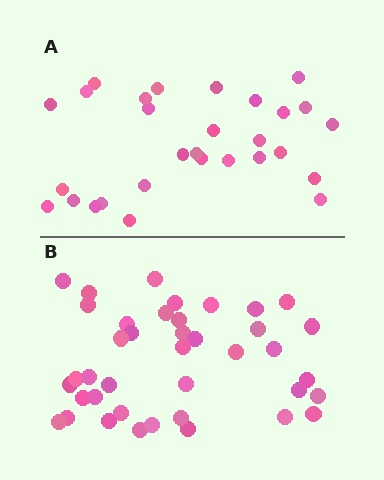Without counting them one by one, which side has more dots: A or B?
Region B (the bottom region) has more dots.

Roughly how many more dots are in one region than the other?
Region B has roughly 12 or so more dots than region A.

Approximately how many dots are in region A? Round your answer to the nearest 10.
About 30 dots. (The exact count is 29, which rounds to 30.)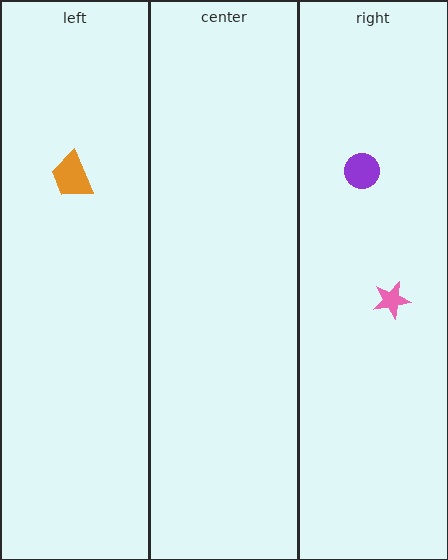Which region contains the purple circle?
The right region.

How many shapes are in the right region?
2.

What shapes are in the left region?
The orange trapezoid.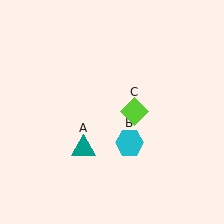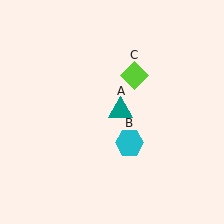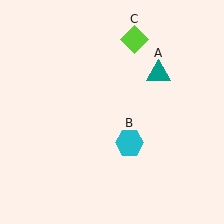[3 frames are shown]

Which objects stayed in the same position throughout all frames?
Cyan hexagon (object B) remained stationary.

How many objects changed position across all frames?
2 objects changed position: teal triangle (object A), lime diamond (object C).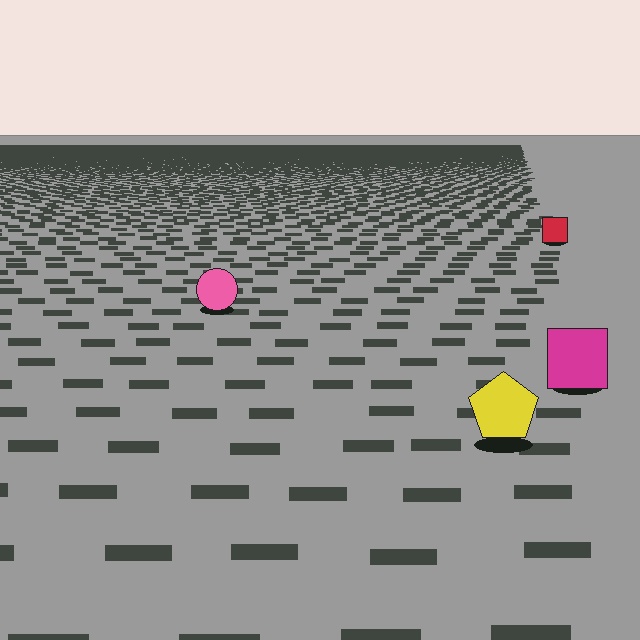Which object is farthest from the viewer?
The red square is farthest from the viewer. It appears smaller and the ground texture around it is denser.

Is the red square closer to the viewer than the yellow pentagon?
No. The yellow pentagon is closer — you can tell from the texture gradient: the ground texture is coarser near it.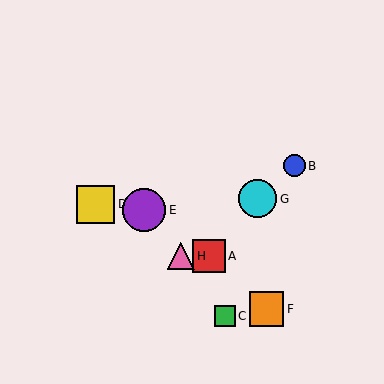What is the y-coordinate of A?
Object A is at y≈256.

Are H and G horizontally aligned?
No, H is at y≈256 and G is at y≈199.